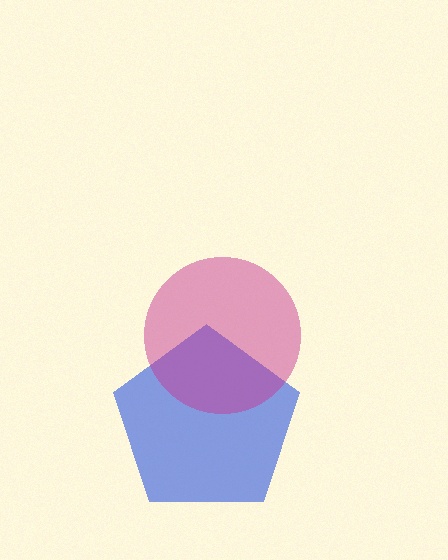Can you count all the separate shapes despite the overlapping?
Yes, there are 2 separate shapes.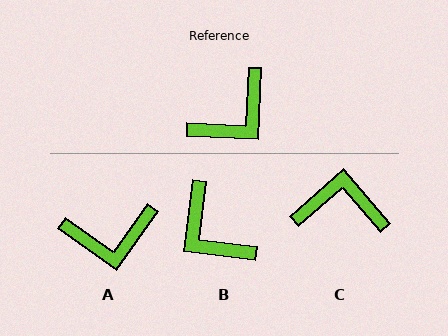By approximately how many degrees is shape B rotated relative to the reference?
Approximately 94 degrees clockwise.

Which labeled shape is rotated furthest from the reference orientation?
C, about 134 degrees away.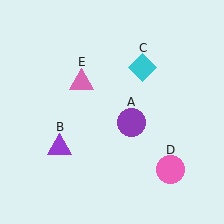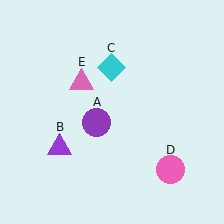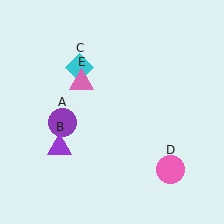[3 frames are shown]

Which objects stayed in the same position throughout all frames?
Purple triangle (object B) and pink circle (object D) and pink triangle (object E) remained stationary.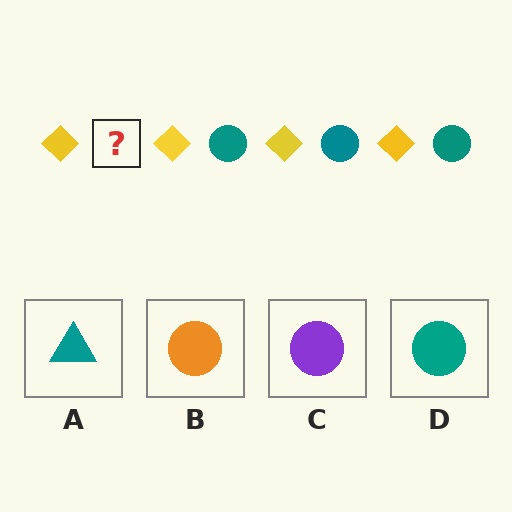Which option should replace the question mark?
Option D.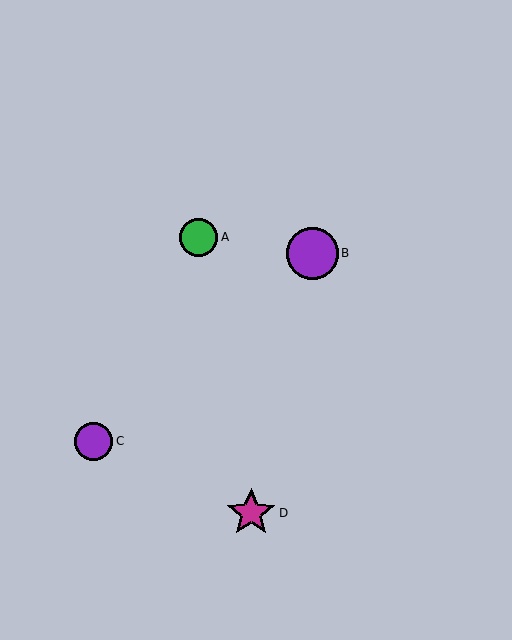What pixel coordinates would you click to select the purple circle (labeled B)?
Click at (312, 253) to select the purple circle B.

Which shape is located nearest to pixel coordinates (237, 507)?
The magenta star (labeled D) at (251, 513) is nearest to that location.